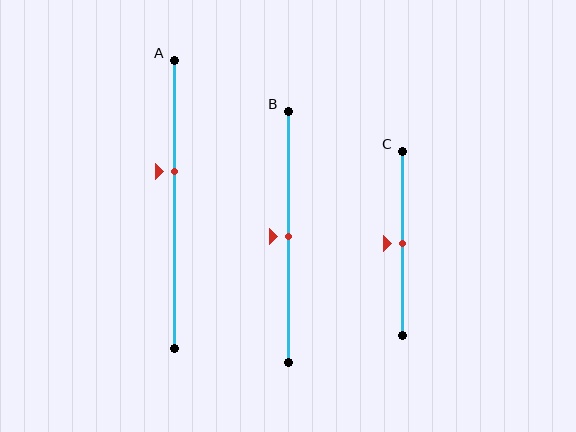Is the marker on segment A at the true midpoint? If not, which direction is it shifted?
No, the marker on segment A is shifted upward by about 11% of the segment length.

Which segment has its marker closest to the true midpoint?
Segment B has its marker closest to the true midpoint.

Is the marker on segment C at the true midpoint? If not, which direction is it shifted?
Yes, the marker on segment C is at the true midpoint.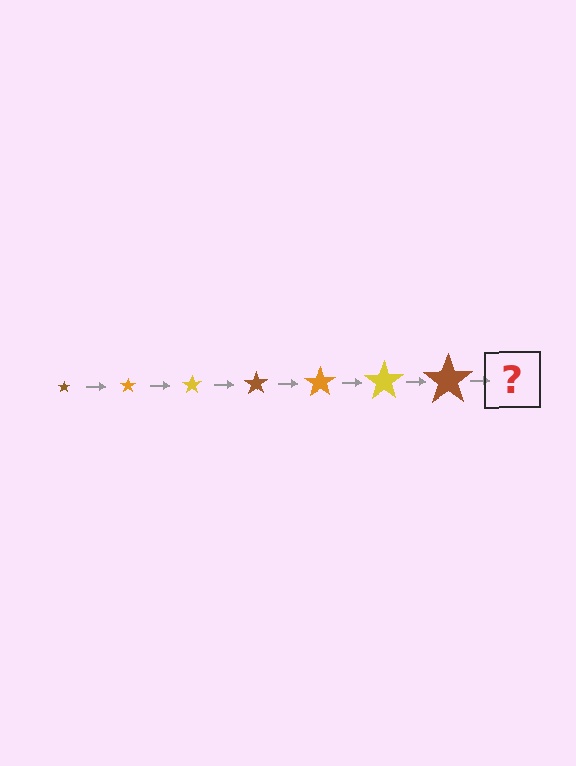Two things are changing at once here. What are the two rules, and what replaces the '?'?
The two rules are that the star grows larger each step and the color cycles through brown, orange, and yellow. The '?' should be an orange star, larger than the previous one.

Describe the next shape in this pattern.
It should be an orange star, larger than the previous one.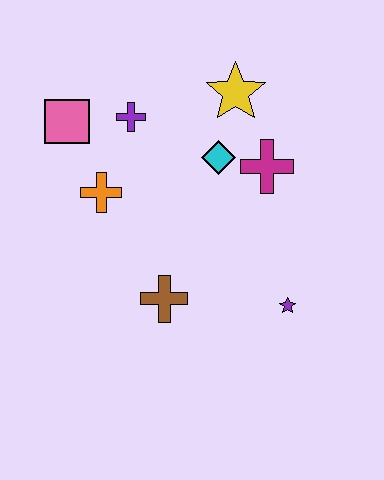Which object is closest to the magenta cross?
The cyan diamond is closest to the magenta cross.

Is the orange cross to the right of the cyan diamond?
No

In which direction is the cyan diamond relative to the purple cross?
The cyan diamond is to the right of the purple cross.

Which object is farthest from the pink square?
The purple star is farthest from the pink square.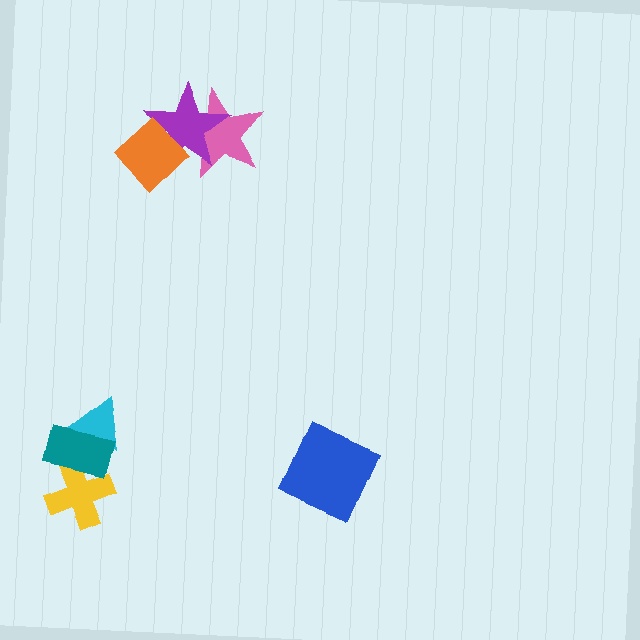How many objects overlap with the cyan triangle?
1 object overlaps with the cyan triangle.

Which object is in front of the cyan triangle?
The teal rectangle is in front of the cyan triangle.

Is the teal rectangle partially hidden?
No, no other shape covers it.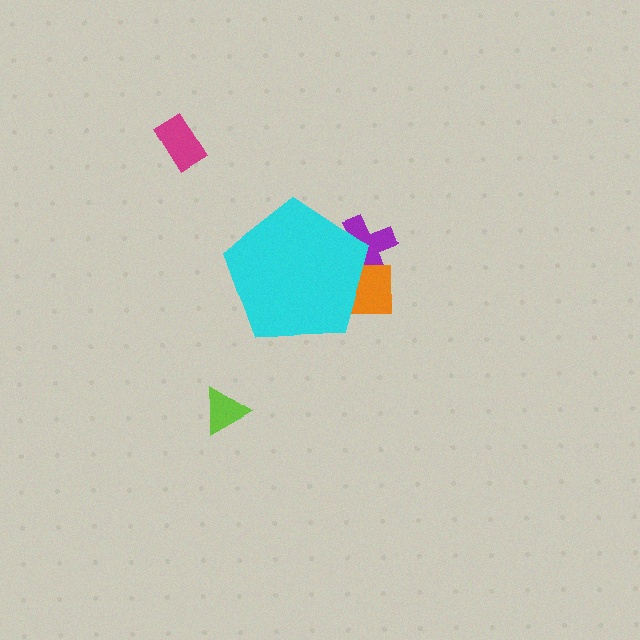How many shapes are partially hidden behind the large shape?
2 shapes are partially hidden.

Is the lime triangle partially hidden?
No, the lime triangle is fully visible.